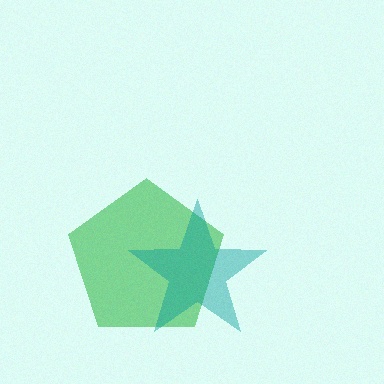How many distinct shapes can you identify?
There are 2 distinct shapes: a green pentagon, a teal star.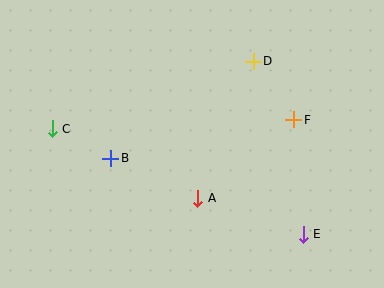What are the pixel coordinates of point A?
Point A is at (198, 198).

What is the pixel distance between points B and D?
The distance between B and D is 173 pixels.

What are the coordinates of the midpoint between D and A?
The midpoint between D and A is at (226, 130).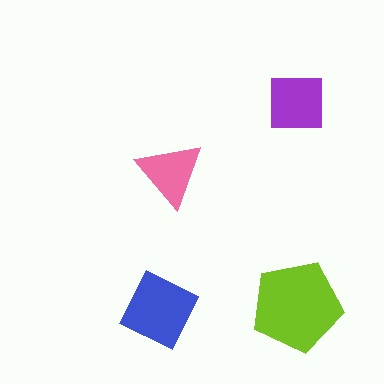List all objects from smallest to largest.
The pink triangle, the purple square, the blue diamond, the lime pentagon.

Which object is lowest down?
The blue diamond is bottommost.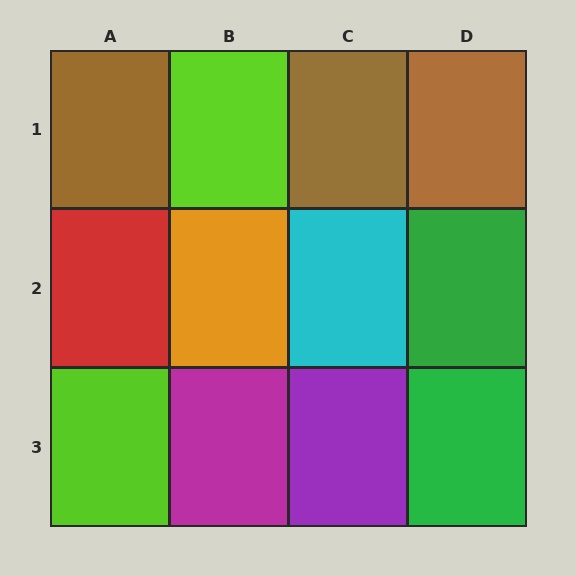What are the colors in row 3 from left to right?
Lime, magenta, purple, green.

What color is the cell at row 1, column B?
Lime.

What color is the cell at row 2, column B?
Orange.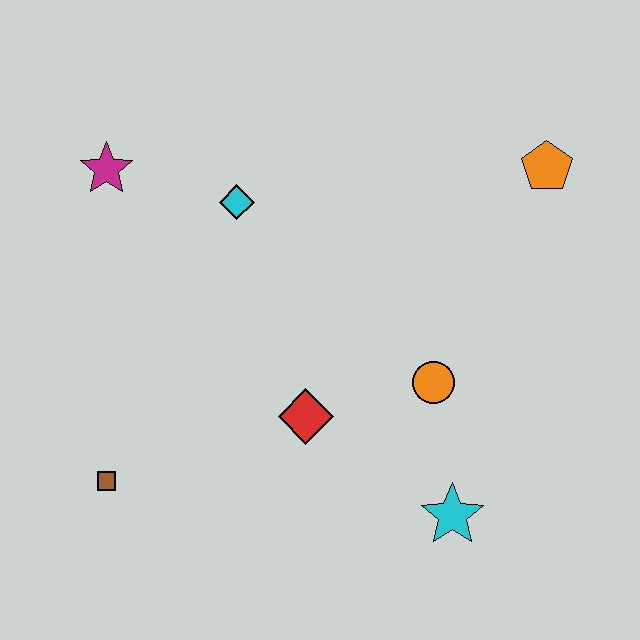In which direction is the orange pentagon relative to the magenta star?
The orange pentagon is to the right of the magenta star.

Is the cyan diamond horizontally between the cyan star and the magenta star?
Yes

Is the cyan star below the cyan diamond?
Yes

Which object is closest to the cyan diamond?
The magenta star is closest to the cyan diamond.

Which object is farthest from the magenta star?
The cyan star is farthest from the magenta star.